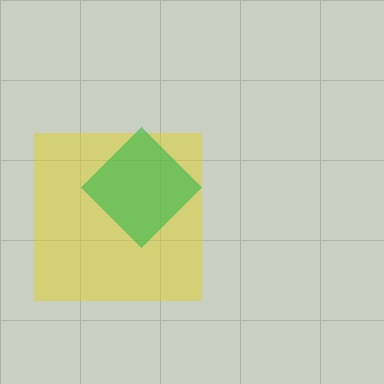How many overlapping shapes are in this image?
There are 2 overlapping shapes in the image.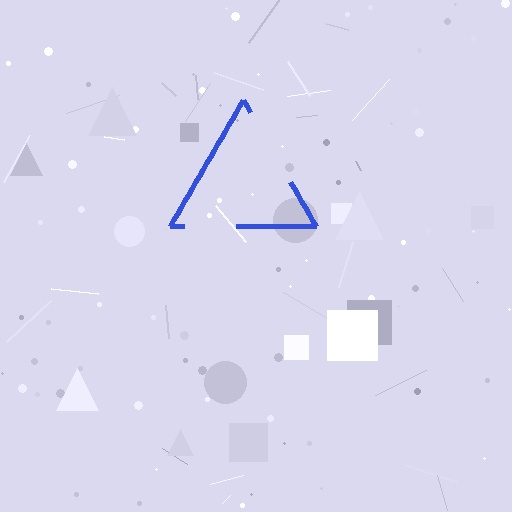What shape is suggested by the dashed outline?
The dashed outline suggests a triangle.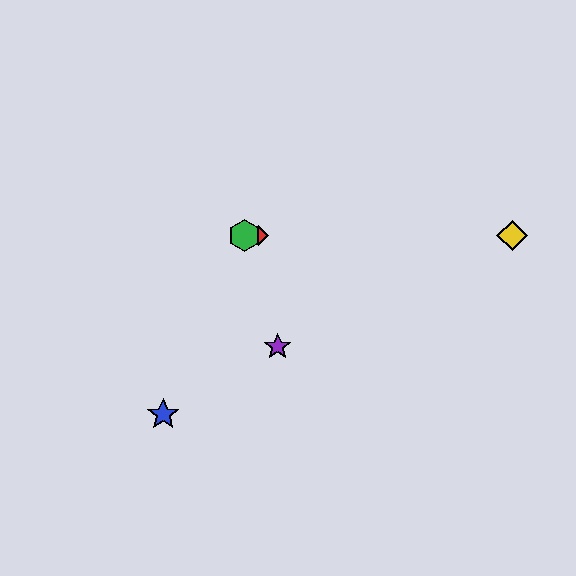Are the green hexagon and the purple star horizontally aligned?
No, the green hexagon is at y≈235 and the purple star is at y≈347.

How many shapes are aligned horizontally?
3 shapes (the red diamond, the green hexagon, the yellow diamond) are aligned horizontally.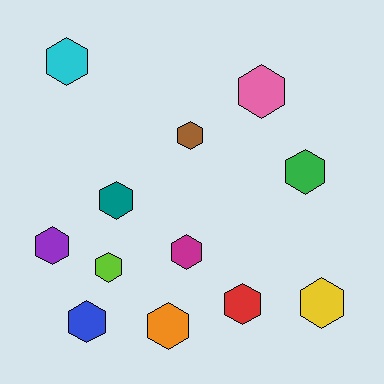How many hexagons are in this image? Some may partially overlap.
There are 12 hexagons.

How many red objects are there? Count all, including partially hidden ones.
There is 1 red object.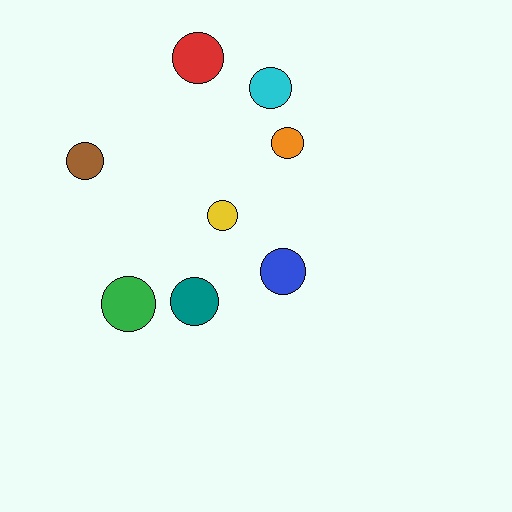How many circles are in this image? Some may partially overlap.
There are 8 circles.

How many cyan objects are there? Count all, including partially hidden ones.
There is 1 cyan object.